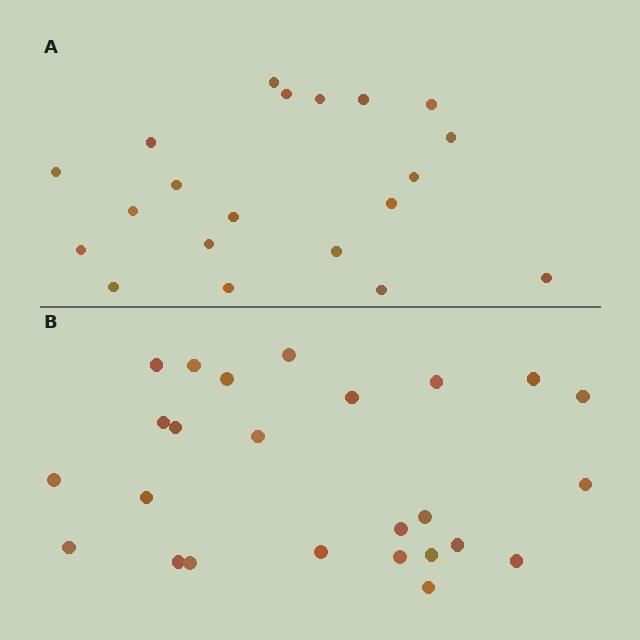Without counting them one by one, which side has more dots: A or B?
Region B (the bottom region) has more dots.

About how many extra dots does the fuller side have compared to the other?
Region B has about 5 more dots than region A.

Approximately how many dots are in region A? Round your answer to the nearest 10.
About 20 dots.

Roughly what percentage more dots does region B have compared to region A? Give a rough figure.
About 25% more.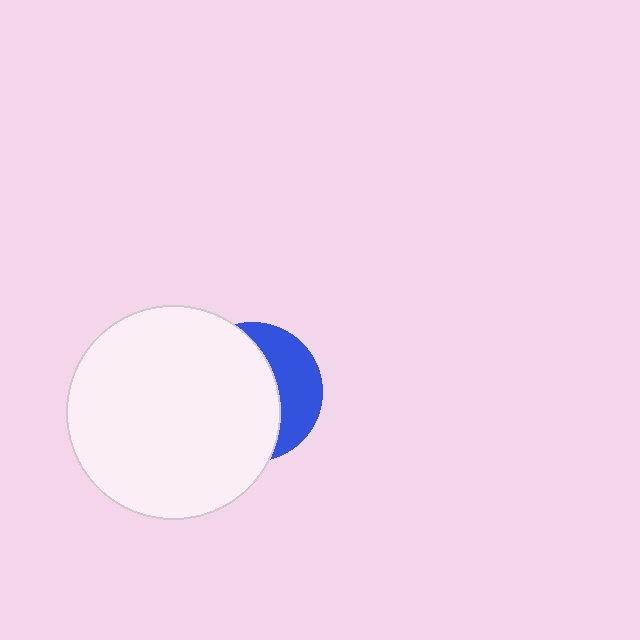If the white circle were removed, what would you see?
You would see the complete blue circle.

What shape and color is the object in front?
The object in front is a white circle.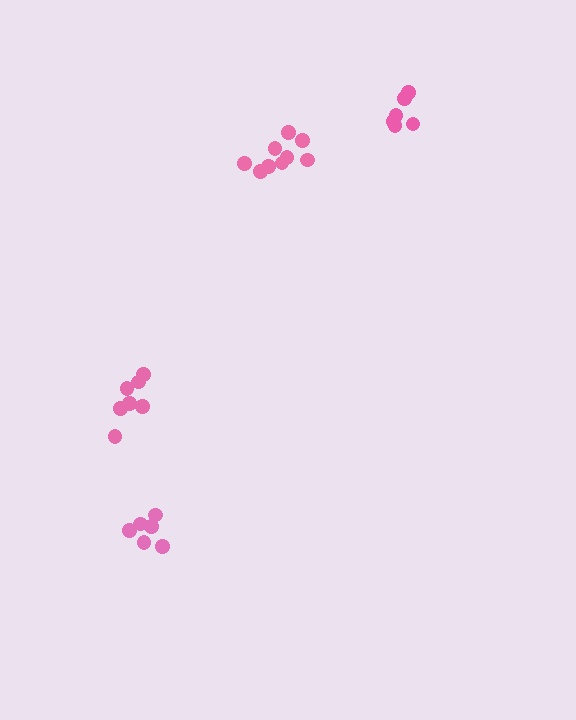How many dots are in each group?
Group 1: 7 dots, Group 2: 6 dots, Group 3: 9 dots, Group 4: 6 dots (28 total).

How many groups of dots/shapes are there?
There are 4 groups.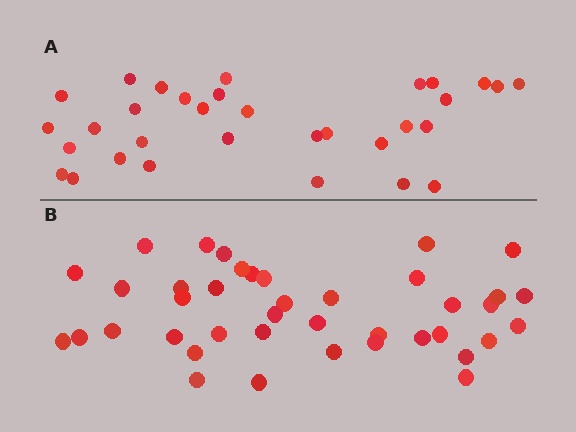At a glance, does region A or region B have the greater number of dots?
Region B (the bottom region) has more dots.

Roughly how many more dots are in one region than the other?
Region B has roughly 8 or so more dots than region A.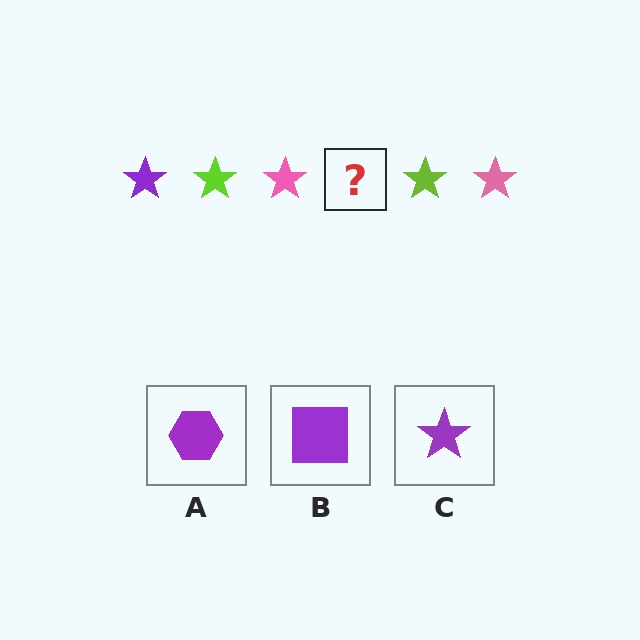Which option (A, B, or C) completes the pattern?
C.